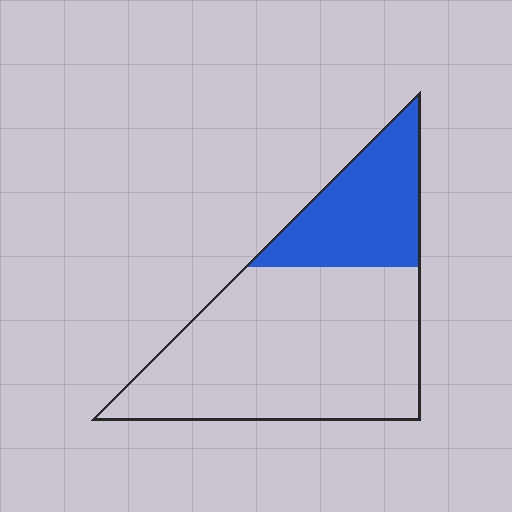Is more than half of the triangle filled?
No.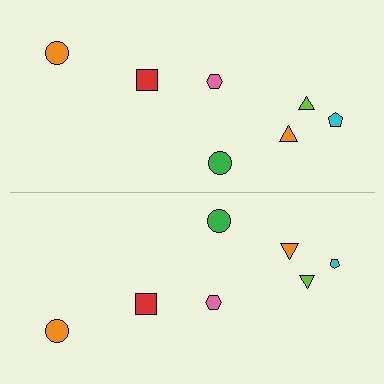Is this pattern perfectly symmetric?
No, the pattern is not perfectly symmetric. The cyan pentagon on the bottom side has a different size than its mirror counterpart.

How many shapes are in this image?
There are 14 shapes in this image.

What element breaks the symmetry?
The cyan pentagon on the bottom side has a different size than its mirror counterpart.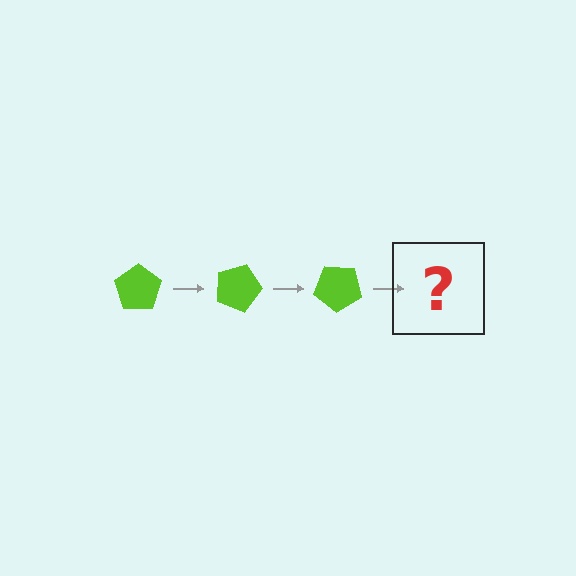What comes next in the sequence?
The next element should be a lime pentagon rotated 60 degrees.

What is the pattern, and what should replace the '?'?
The pattern is that the pentagon rotates 20 degrees each step. The '?' should be a lime pentagon rotated 60 degrees.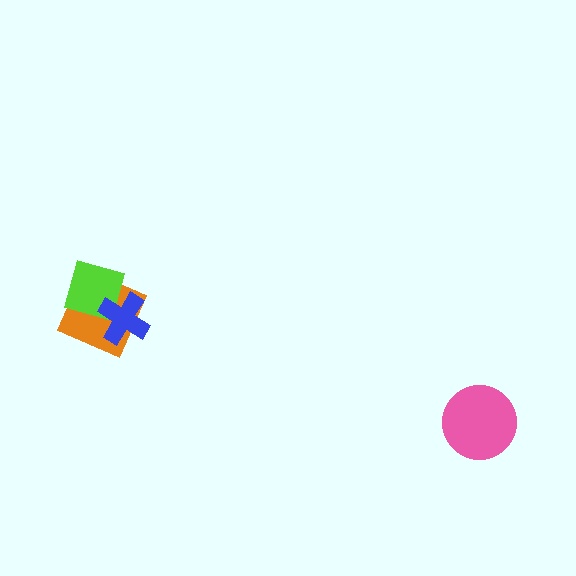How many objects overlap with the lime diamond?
2 objects overlap with the lime diamond.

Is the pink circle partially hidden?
No, no other shape covers it.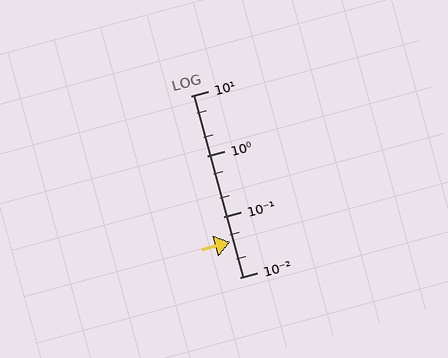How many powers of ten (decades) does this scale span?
The scale spans 3 decades, from 0.01 to 10.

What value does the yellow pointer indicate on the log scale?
The pointer indicates approximately 0.038.